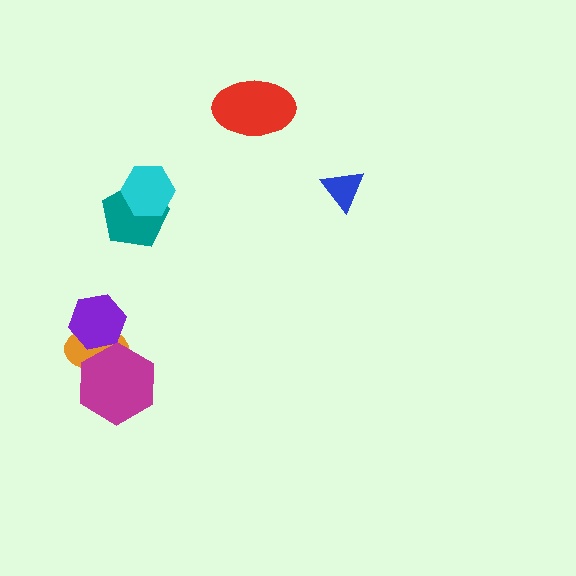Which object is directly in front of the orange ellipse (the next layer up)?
The purple hexagon is directly in front of the orange ellipse.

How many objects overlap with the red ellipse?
0 objects overlap with the red ellipse.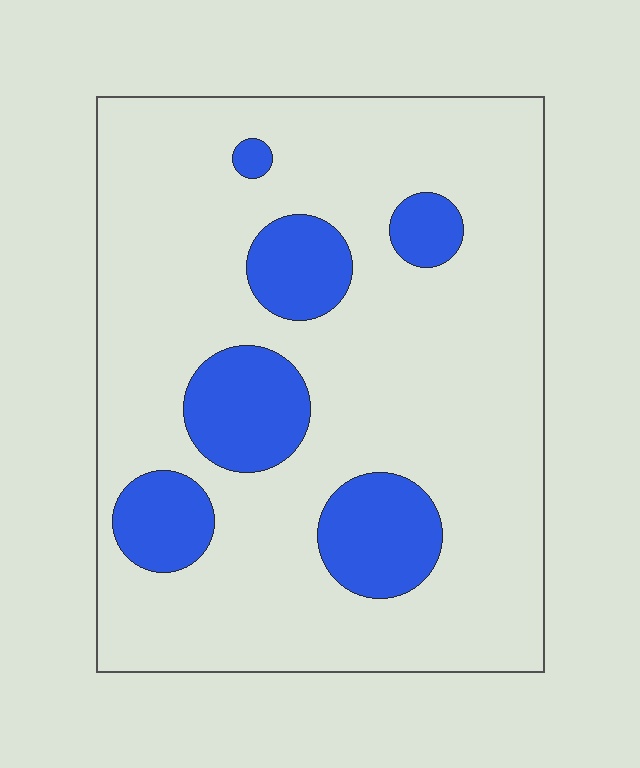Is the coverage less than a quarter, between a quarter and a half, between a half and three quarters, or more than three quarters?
Less than a quarter.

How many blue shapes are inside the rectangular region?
6.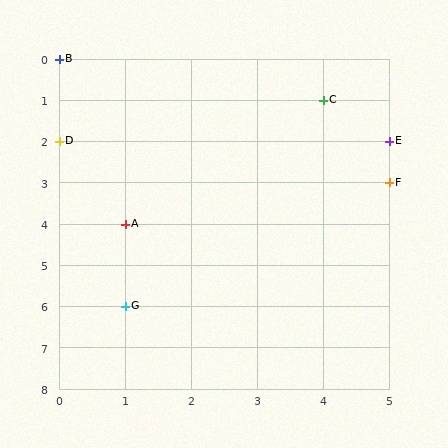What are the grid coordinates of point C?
Point C is at grid coordinates (4, 1).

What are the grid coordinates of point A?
Point A is at grid coordinates (1, 4).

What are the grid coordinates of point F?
Point F is at grid coordinates (5, 3).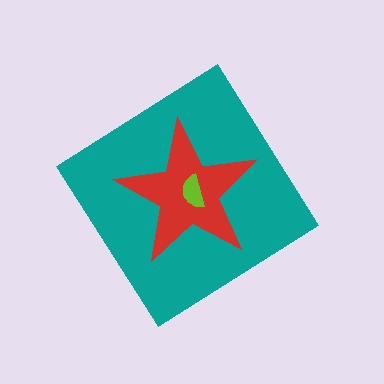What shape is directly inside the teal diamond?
The red star.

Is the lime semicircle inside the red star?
Yes.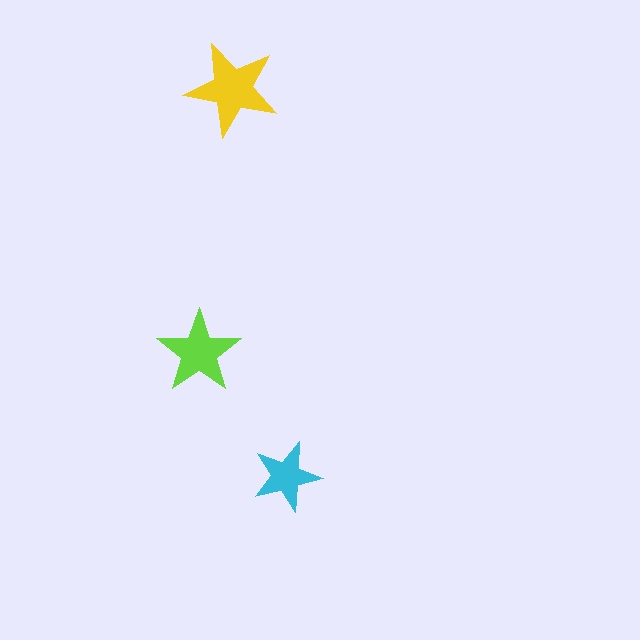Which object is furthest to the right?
The cyan star is rightmost.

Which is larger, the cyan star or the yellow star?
The yellow one.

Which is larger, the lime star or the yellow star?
The yellow one.